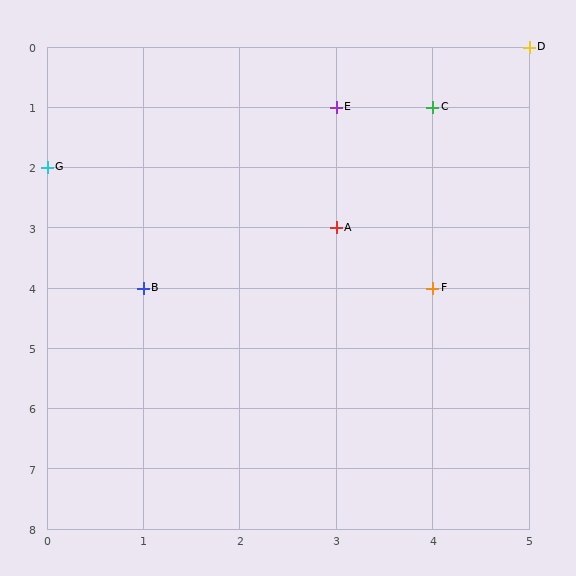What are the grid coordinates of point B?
Point B is at grid coordinates (1, 4).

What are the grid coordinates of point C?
Point C is at grid coordinates (4, 1).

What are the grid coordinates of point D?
Point D is at grid coordinates (5, 0).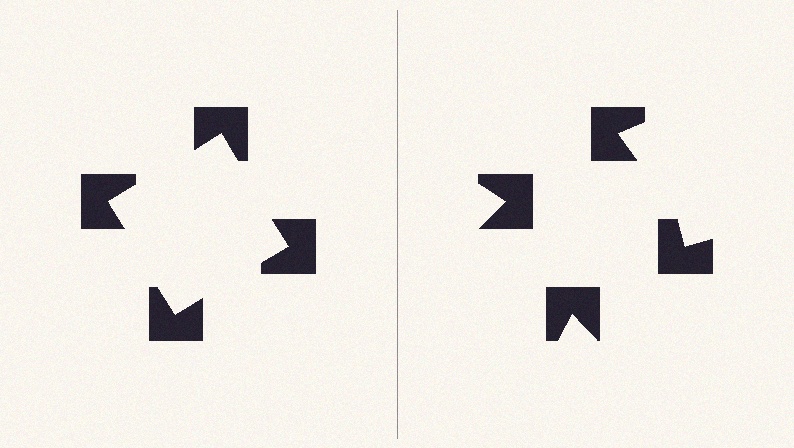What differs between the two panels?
The notched squares are positioned identically on both sides; only the wedge orientations differ. On the left they align to a square; on the right they are misaligned.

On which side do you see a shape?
An illusory square appears on the left side. On the right side the wedge cuts are rotated, so no coherent shape forms.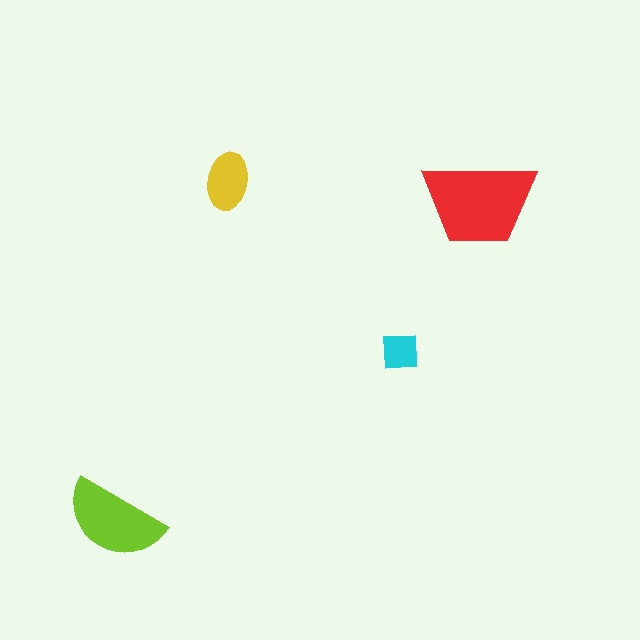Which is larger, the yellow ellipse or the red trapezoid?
The red trapezoid.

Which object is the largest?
The red trapezoid.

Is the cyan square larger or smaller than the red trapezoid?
Smaller.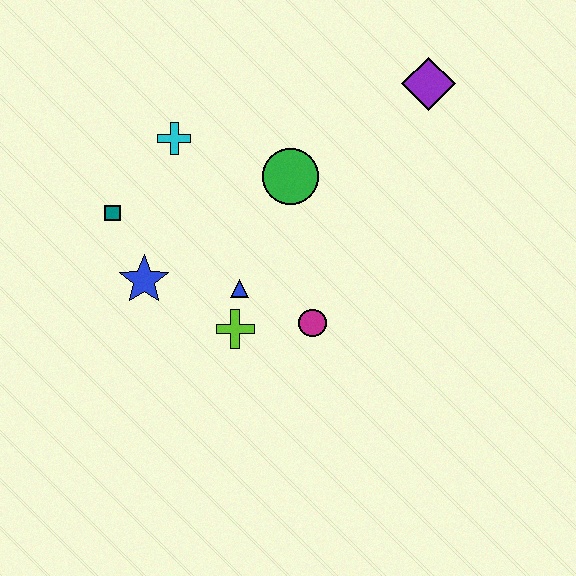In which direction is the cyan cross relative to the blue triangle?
The cyan cross is above the blue triangle.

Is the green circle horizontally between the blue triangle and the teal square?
No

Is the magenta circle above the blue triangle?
No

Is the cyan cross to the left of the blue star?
No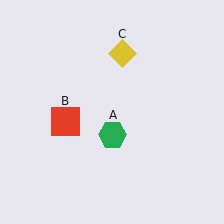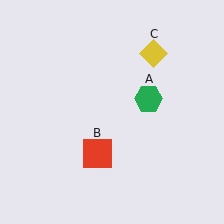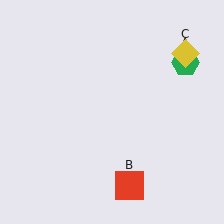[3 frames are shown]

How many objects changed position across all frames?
3 objects changed position: green hexagon (object A), red square (object B), yellow diamond (object C).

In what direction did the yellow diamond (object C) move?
The yellow diamond (object C) moved right.